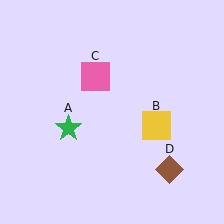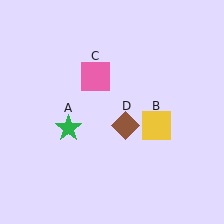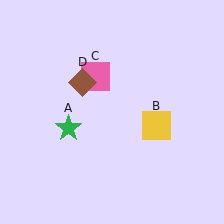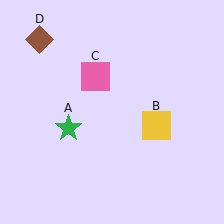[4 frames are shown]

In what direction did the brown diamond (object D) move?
The brown diamond (object D) moved up and to the left.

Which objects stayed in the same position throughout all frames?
Green star (object A) and yellow square (object B) and pink square (object C) remained stationary.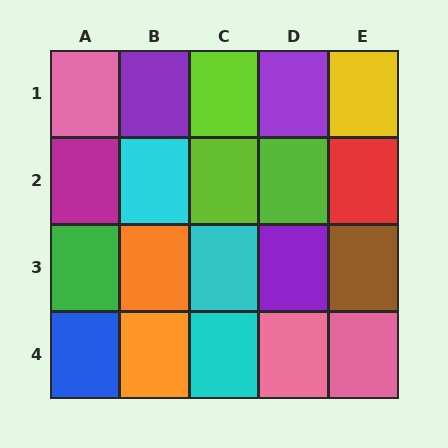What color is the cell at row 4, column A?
Blue.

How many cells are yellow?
1 cell is yellow.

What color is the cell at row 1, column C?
Lime.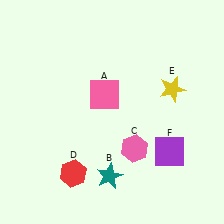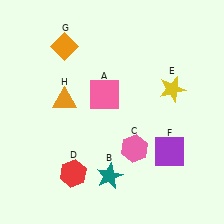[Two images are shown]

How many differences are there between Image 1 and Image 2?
There are 2 differences between the two images.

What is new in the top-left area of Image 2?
An orange triangle (H) was added in the top-left area of Image 2.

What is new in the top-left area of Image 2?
An orange diamond (G) was added in the top-left area of Image 2.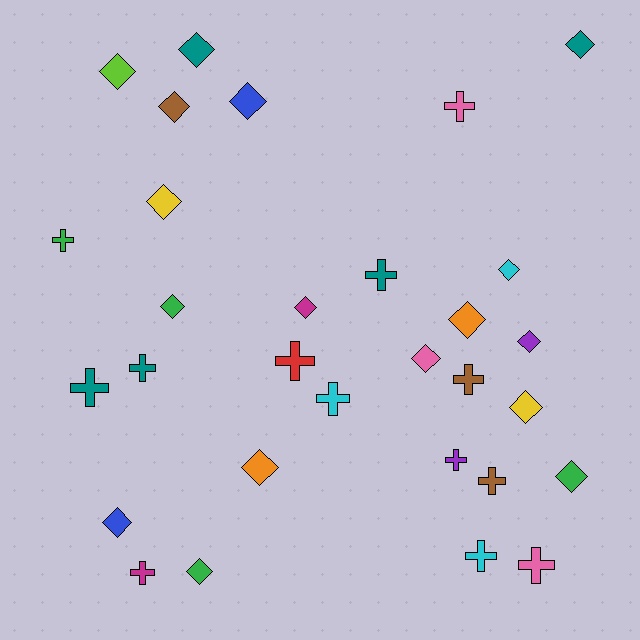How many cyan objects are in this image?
There are 3 cyan objects.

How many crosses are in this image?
There are 13 crosses.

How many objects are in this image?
There are 30 objects.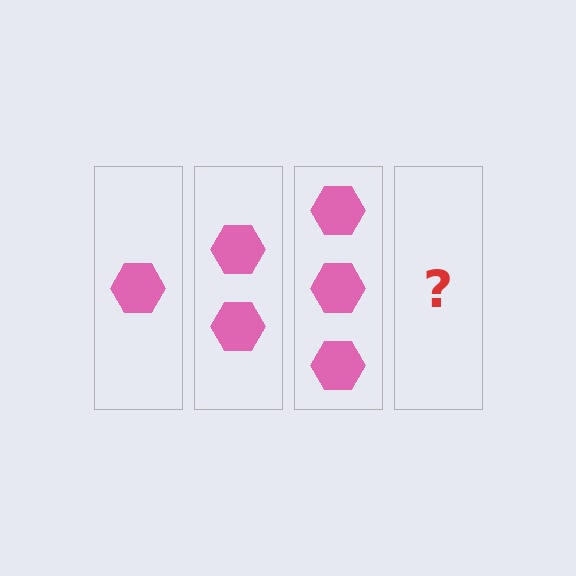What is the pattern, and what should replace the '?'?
The pattern is that each step adds one more hexagon. The '?' should be 4 hexagons.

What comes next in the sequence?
The next element should be 4 hexagons.